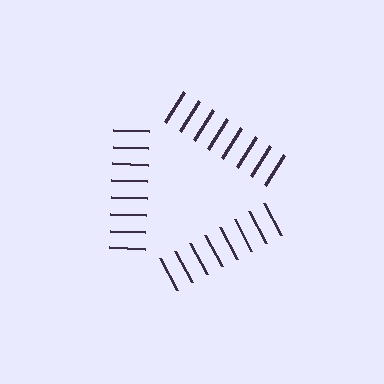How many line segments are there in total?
24 — 8 along each of the 3 edges.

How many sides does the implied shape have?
3 sides — the line-ends trace a triangle.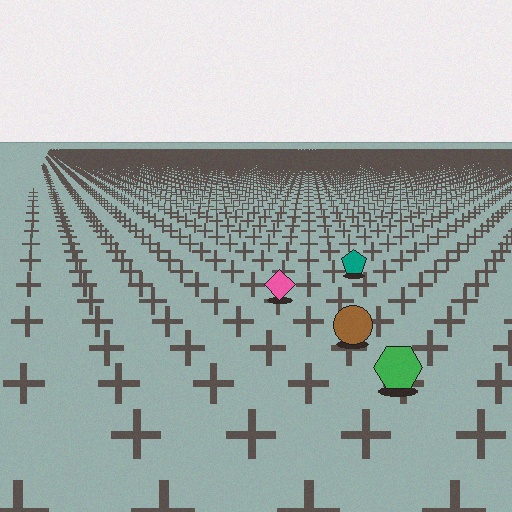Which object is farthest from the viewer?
The teal pentagon is farthest from the viewer. It appears smaller and the ground texture around it is denser.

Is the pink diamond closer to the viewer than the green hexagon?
No. The green hexagon is closer — you can tell from the texture gradient: the ground texture is coarser near it.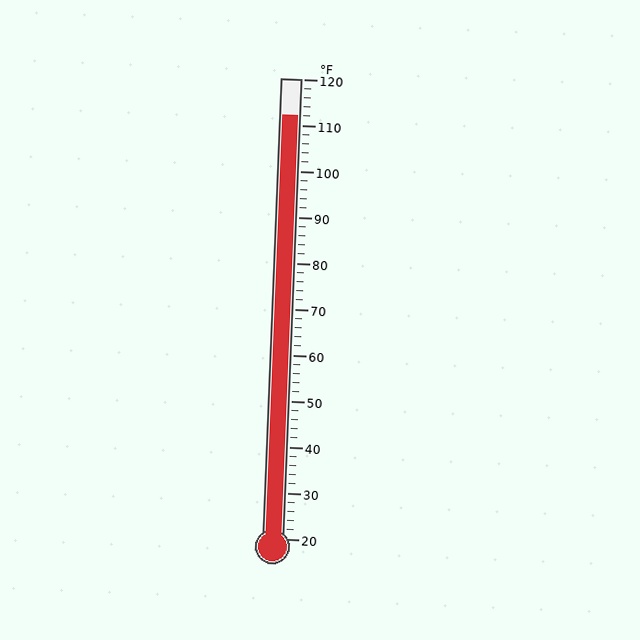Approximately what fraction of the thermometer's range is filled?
The thermometer is filled to approximately 90% of its range.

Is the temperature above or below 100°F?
The temperature is above 100°F.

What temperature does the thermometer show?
The thermometer shows approximately 112°F.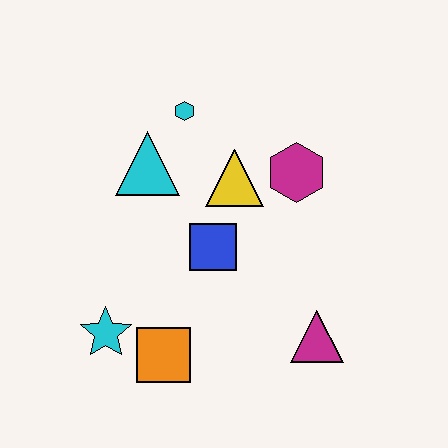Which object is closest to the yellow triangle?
The magenta hexagon is closest to the yellow triangle.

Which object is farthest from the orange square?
The cyan hexagon is farthest from the orange square.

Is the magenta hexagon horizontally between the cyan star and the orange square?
No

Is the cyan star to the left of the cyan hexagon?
Yes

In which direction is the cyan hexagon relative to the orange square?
The cyan hexagon is above the orange square.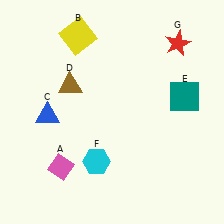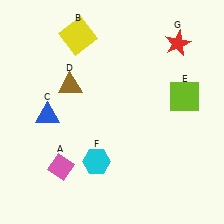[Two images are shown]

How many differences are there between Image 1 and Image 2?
There is 1 difference between the two images.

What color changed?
The square (E) changed from teal in Image 1 to lime in Image 2.